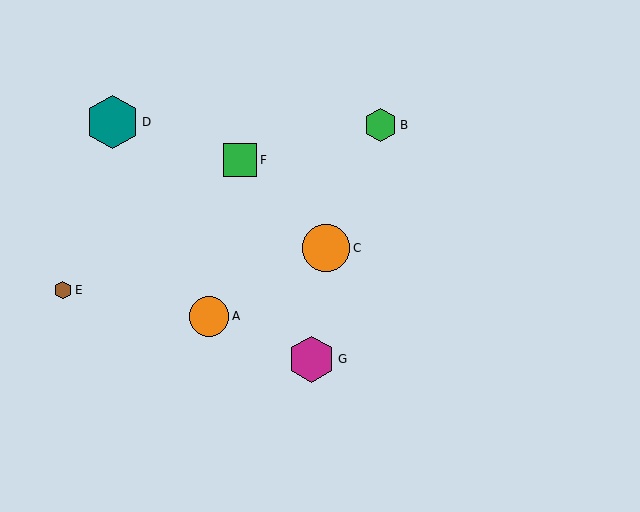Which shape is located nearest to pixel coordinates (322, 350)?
The magenta hexagon (labeled G) at (312, 359) is nearest to that location.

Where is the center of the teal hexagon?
The center of the teal hexagon is at (112, 122).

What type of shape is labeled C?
Shape C is an orange circle.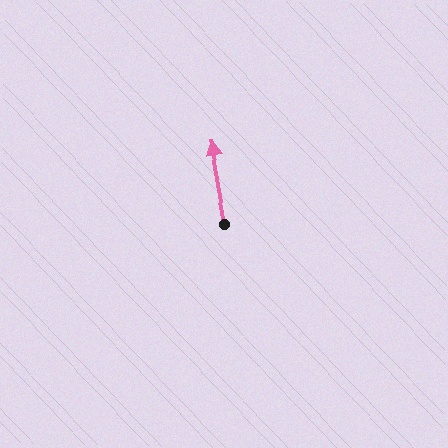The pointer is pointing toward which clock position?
Roughly 12 o'clock.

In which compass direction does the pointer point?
North.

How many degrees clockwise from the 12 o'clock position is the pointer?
Approximately 351 degrees.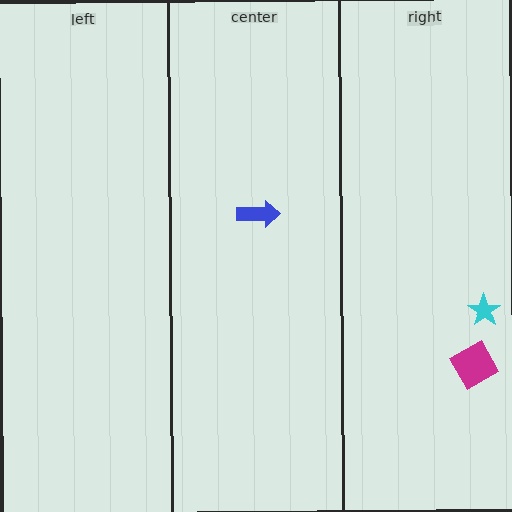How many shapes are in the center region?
1.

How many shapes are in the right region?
2.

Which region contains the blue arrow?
The center region.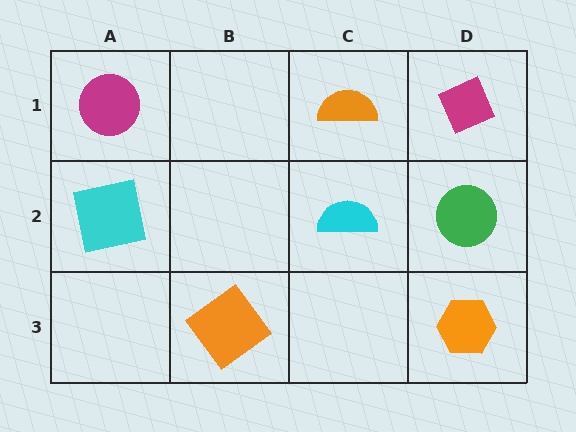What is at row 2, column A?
A cyan square.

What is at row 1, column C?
An orange semicircle.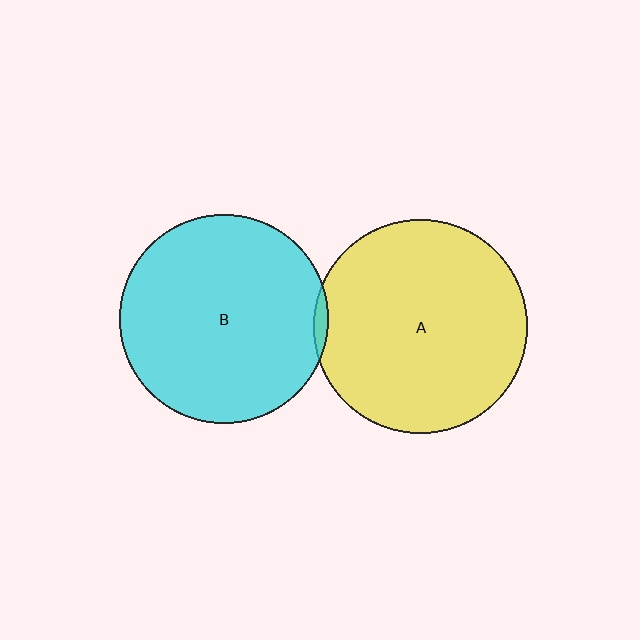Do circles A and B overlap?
Yes.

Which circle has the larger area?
Circle A (yellow).